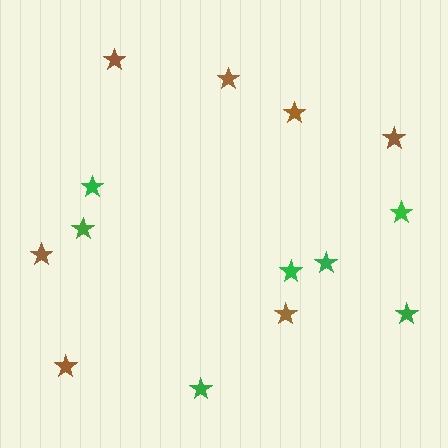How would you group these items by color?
There are 2 groups: one group of brown stars (7) and one group of green stars (7).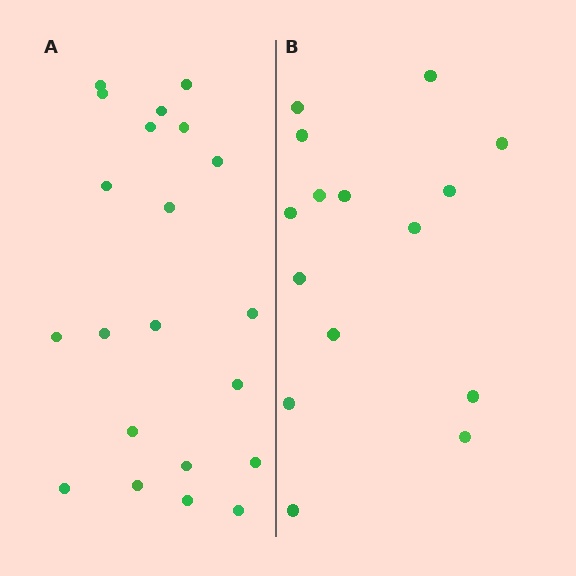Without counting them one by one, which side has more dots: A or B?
Region A (the left region) has more dots.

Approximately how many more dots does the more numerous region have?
Region A has about 6 more dots than region B.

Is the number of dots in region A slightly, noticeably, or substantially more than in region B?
Region A has noticeably more, but not dramatically so. The ratio is roughly 1.4 to 1.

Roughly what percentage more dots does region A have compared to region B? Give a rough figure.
About 40% more.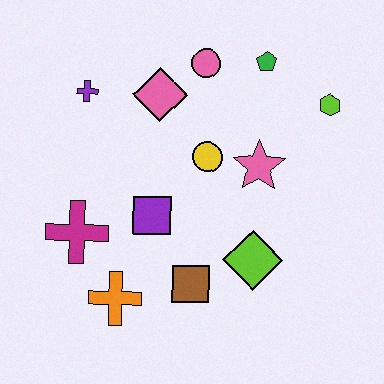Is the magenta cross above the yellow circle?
No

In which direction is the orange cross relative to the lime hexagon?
The orange cross is to the left of the lime hexagon.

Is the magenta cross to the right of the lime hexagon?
No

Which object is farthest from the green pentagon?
The orange cross is farthest from the green pentagon.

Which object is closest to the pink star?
The yellow circle is closest to the pink star.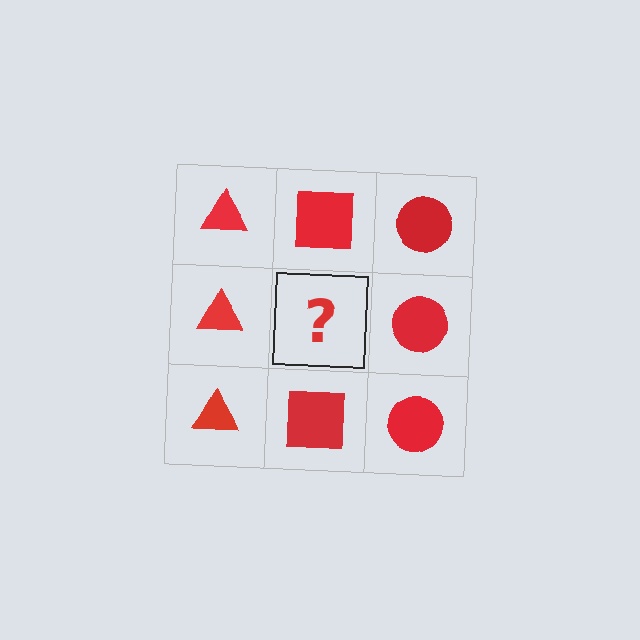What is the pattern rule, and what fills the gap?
The rule is that each column has a consistent shape. The gap should be filled with a red square.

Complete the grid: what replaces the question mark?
The question mark should be replaced with a red square.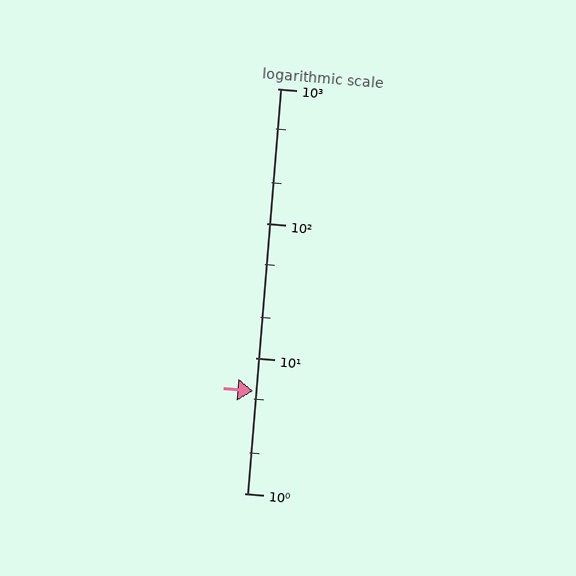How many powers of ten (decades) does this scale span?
The scale spans 3 decades, from 1 to 1000.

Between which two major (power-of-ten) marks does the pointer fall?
The pointer is between 1 and 10.